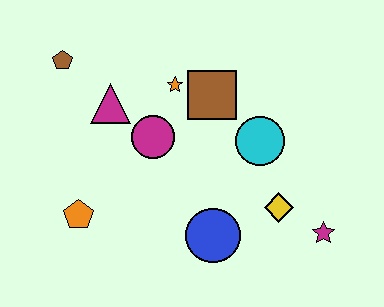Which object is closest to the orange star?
The brown square is closest to the orange star.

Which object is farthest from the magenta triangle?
The magenta star is farthest from the magenta triangle.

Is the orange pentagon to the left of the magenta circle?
Yes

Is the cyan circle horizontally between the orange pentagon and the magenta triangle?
No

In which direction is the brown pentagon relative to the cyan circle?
The brown pentagon is to the left of the cyan circle.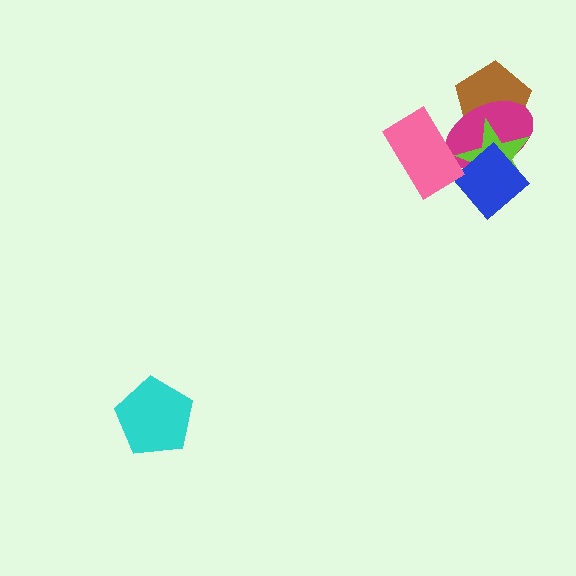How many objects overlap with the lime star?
4 objects overlap with the lime star.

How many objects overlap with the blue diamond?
2 objects overlap with the blue diamond.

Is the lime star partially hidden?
Yes, it is partially covered by another shape.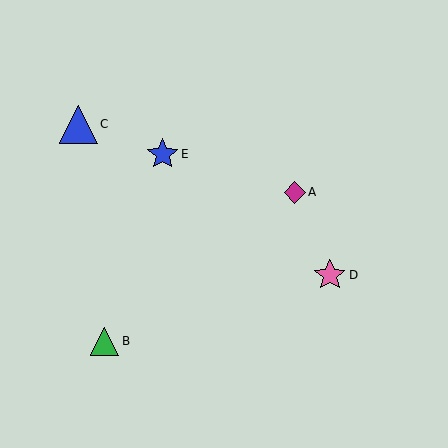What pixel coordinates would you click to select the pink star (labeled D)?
Click at (330, 275) to select the pink star D.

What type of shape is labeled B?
Shape B is a green triangle.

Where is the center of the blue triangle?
The center of the blue triangle is at (78, 124).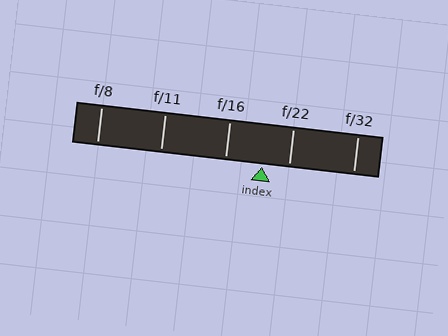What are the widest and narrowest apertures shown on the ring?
The widest aperture shown is f/8 and the narrowest is f/32.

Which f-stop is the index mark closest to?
The index mark is closest to f/22.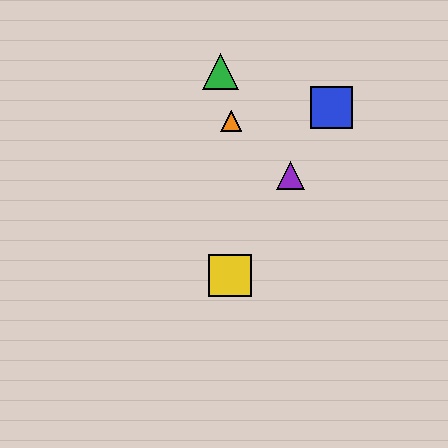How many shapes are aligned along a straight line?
4 shapes (the red square, the blue square, the yellow square, the purple triangle) are aligned along a straight line.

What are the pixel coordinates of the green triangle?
The green triangle is at (220, 71).